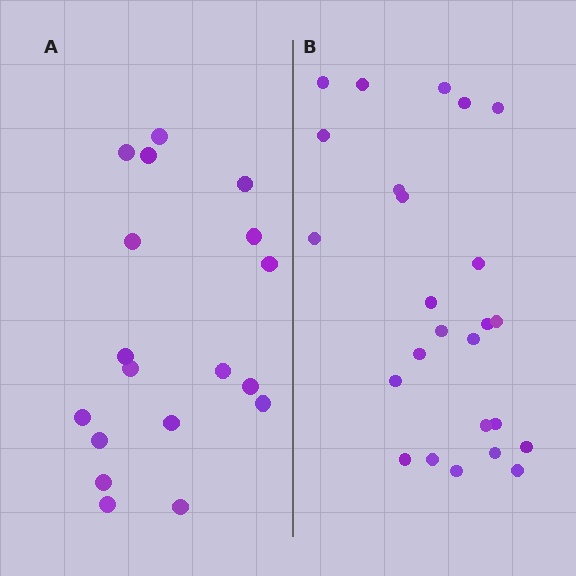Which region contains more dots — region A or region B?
Region B (the right region) has more dots.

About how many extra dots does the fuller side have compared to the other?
Region B has roughly 8 or so more dots than region A.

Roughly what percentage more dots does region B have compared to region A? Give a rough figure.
About 40% more.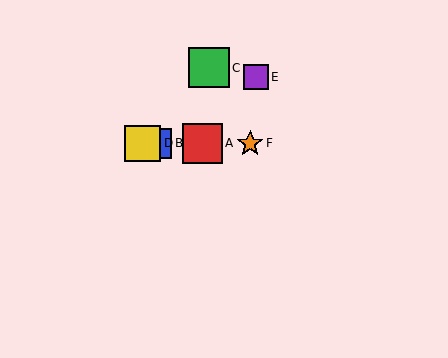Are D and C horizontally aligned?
No, D is at y≈143 and C is at y≈68.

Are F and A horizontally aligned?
Yes, both are at y≈143.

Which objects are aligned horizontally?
Objects A, B, D, F are aligned horizontally.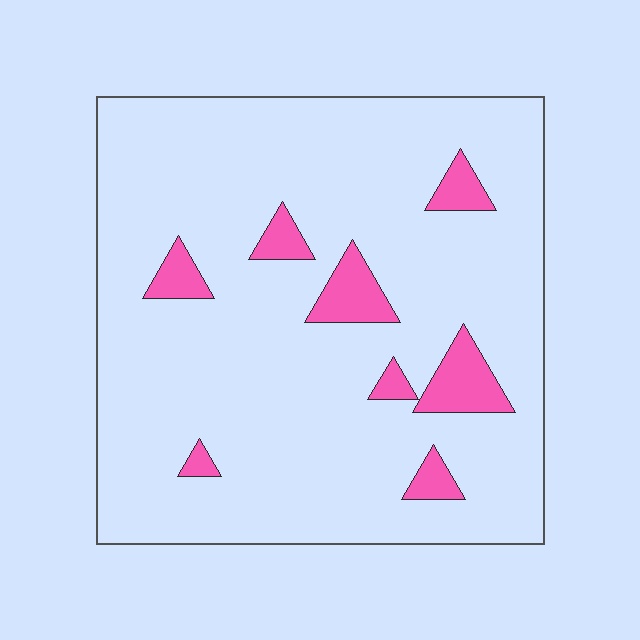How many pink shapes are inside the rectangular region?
8.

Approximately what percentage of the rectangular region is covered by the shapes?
Approximately 10%.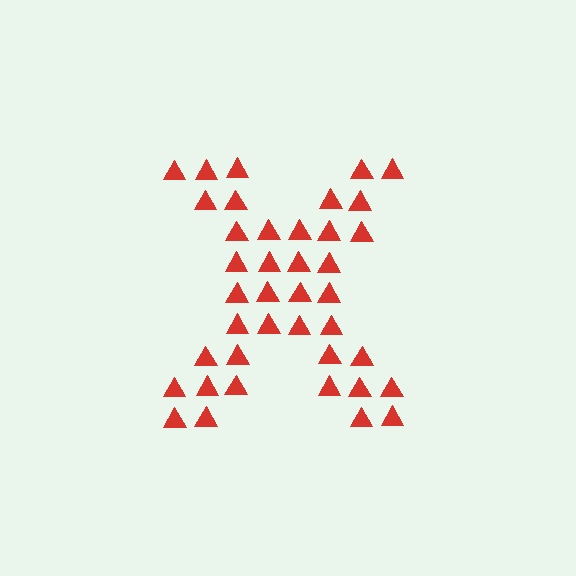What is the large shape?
The large shape is the letter X.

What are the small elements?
The small elements are triangles.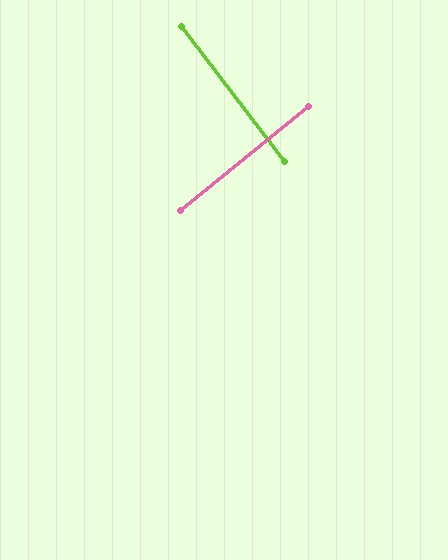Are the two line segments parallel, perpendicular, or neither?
Perpendicular — they meet at approximately 88°.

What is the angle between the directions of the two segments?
Approximately 88 degrees.